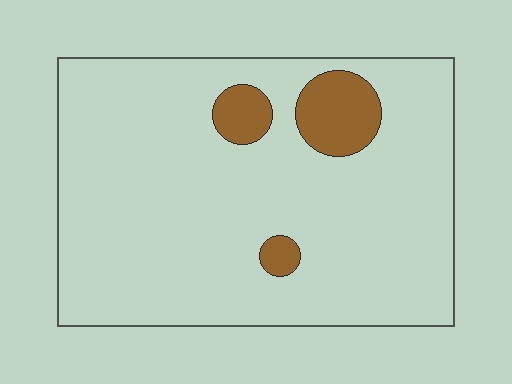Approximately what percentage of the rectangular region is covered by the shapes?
Approximately 10%.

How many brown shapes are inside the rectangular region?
3.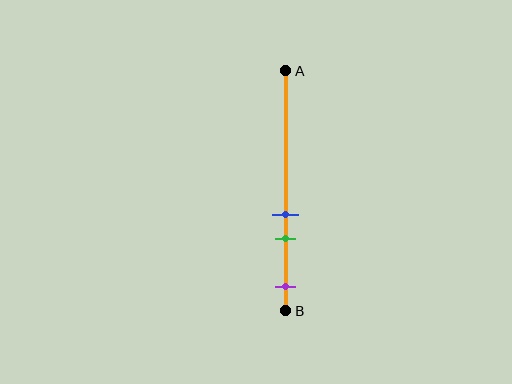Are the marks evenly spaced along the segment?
No, the marks are not evenly spaced.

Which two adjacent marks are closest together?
The blue and green marks are the closest adjacent pair.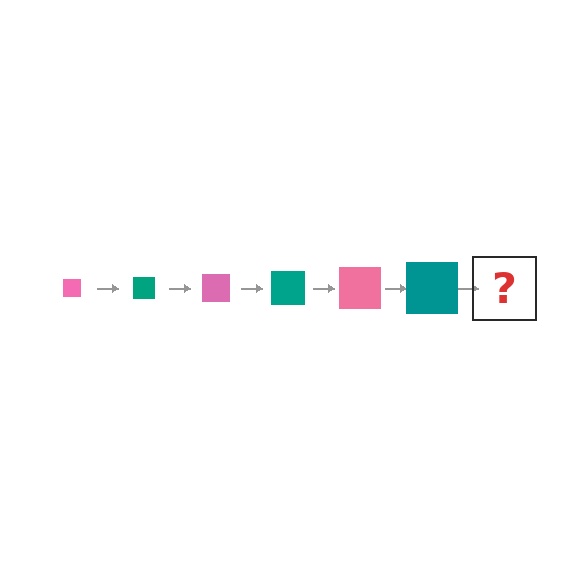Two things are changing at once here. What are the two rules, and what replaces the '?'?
The two rules are that the square grows larger each step and the color cycles through pink and teal. The '?' should be a pink square, larger than the previous one.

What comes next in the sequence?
The next element should be a pink square, larger than the previous one.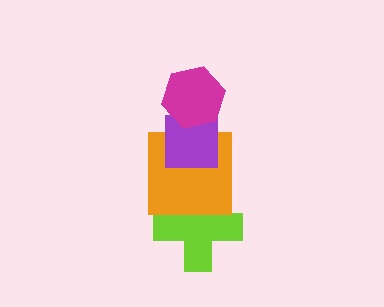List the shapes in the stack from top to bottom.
From top to bottom: the magenta hexagon, the purple square, the orange square, the lime cross.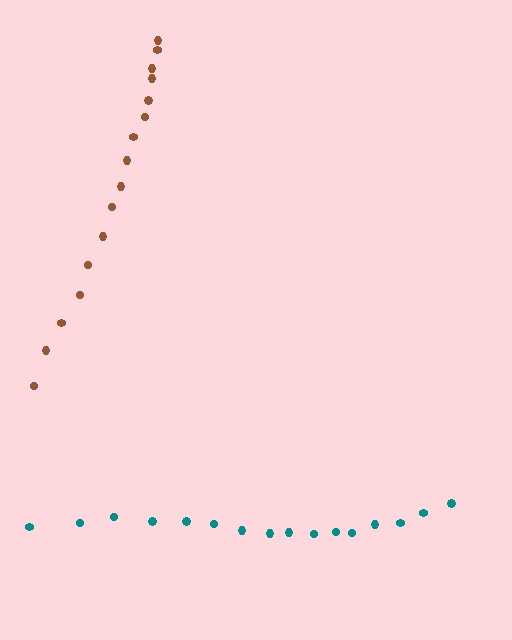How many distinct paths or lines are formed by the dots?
There are 2 distinct paths.